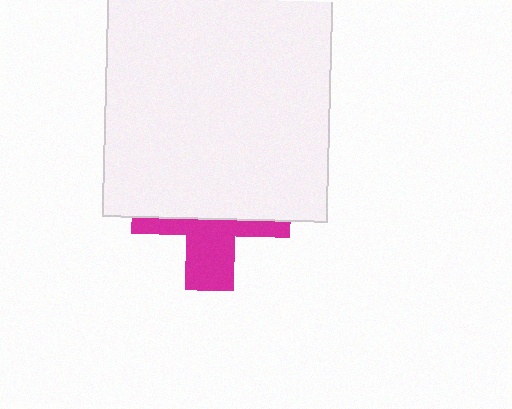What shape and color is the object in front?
The object in front is a white square.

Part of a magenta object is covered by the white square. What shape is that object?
It is a cross.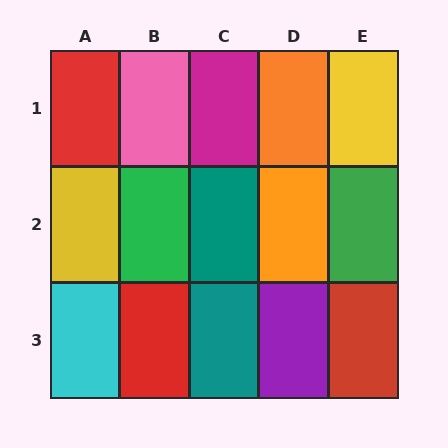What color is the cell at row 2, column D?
Orange.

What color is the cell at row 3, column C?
Teal.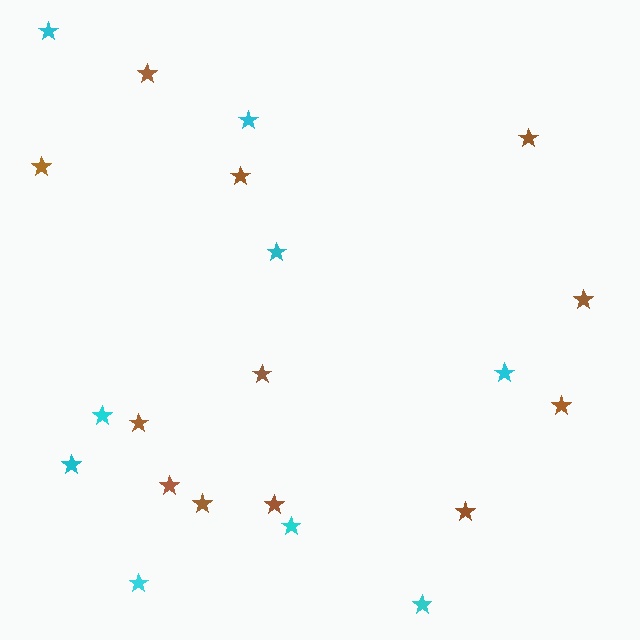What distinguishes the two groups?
There are 2 groups: one group of cyan stars (9) and one group of brown stars (12).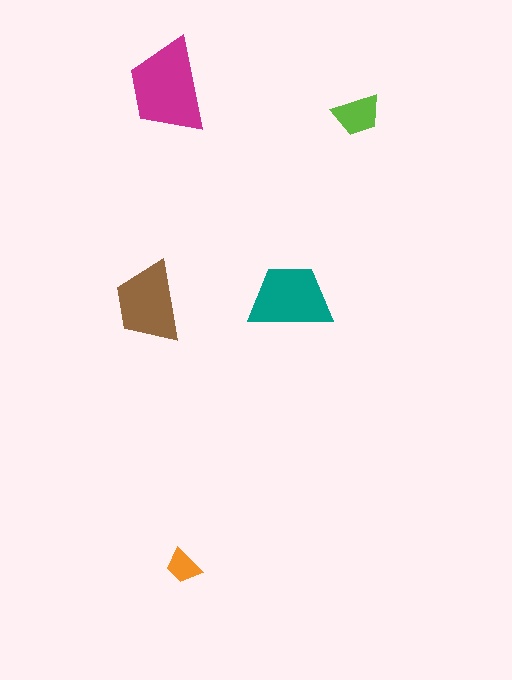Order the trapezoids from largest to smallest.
the magenta one, the teal one, the brown one, the lime one, the orange one.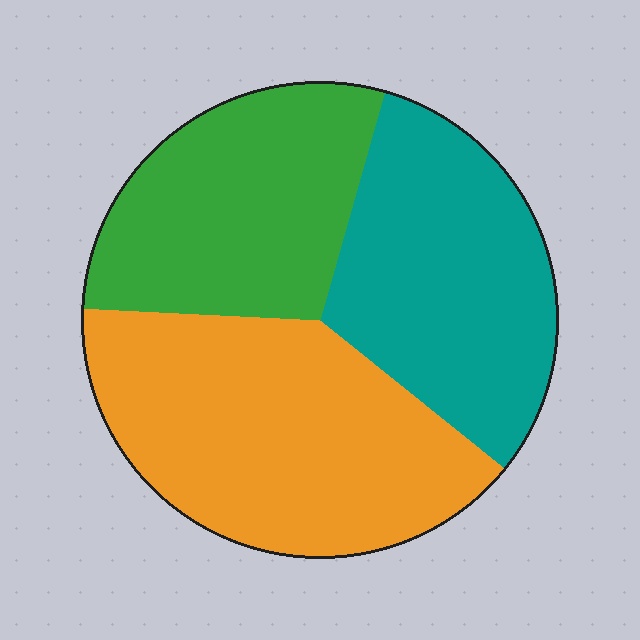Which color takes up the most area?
Orange, at roughly 40%.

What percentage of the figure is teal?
Teal covers roughly 30% of the figure.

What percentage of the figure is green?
Green covers 29% of the figure.